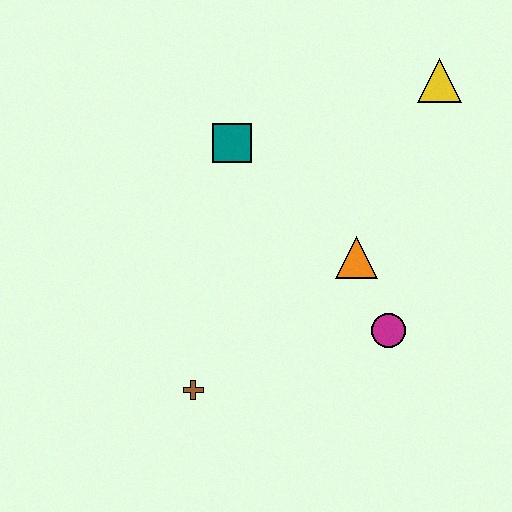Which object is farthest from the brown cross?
The yellow triangle is farthest from the brown cross.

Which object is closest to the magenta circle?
The orange triangle is closest to the magenta circle.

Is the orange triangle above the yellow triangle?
No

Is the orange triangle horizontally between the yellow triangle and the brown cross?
Yes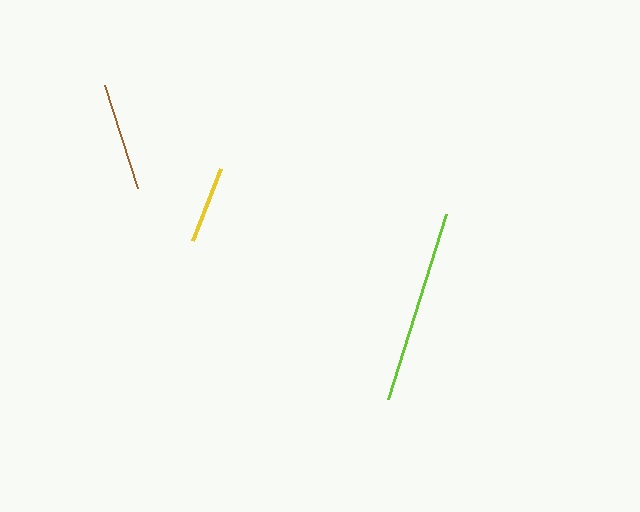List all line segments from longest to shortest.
From longest to shortest: lime, brown, yellow.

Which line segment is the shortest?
The yellow line is the shortest at approximately 78 pixels.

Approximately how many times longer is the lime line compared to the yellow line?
The lime line is approximately 2.5 times the length of the yellow line.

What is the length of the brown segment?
The brown segment is approximately 109 pixels long.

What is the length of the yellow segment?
The yellow segment is approximately 78 pixels long.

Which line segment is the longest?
The lime line is the longest at approximately 194 pixels.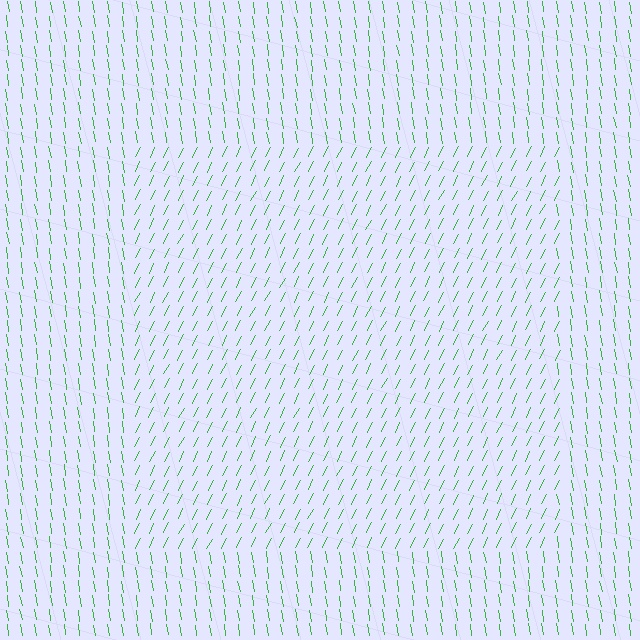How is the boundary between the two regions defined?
The boundary is defined purely by a change in line orientation (approximately 36 degrees difference). All lines are the same color and thickness.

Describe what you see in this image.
The image is filled with small green line segments. A rectangle region in the image has lines oriented differently from the surrounding lines, creating a visible texture boundary.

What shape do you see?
I see a rectangle.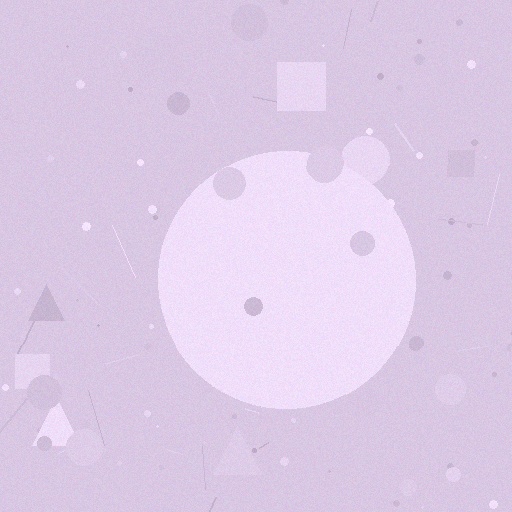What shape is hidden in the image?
A circle is hidden in the image.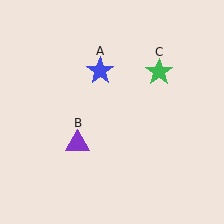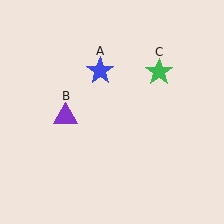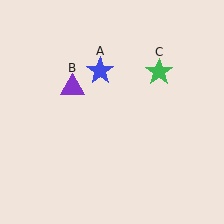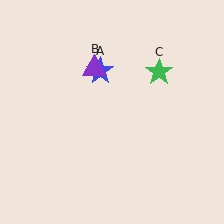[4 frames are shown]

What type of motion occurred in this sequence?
The purple triangle (object B) rotated clockwise around the center of the scene.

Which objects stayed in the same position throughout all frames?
Blue star (object A) and green star (object C) remained stationary.